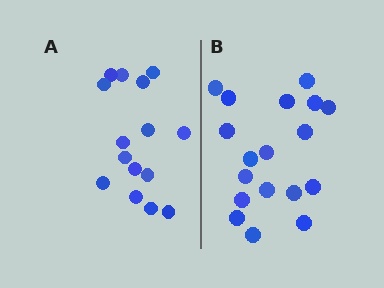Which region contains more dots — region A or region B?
Region B (the right region) has more dots.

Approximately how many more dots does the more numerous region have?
Region B has just a few more — roughly 2 or 3 more dots than region A.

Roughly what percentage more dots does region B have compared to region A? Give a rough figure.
About 20% more.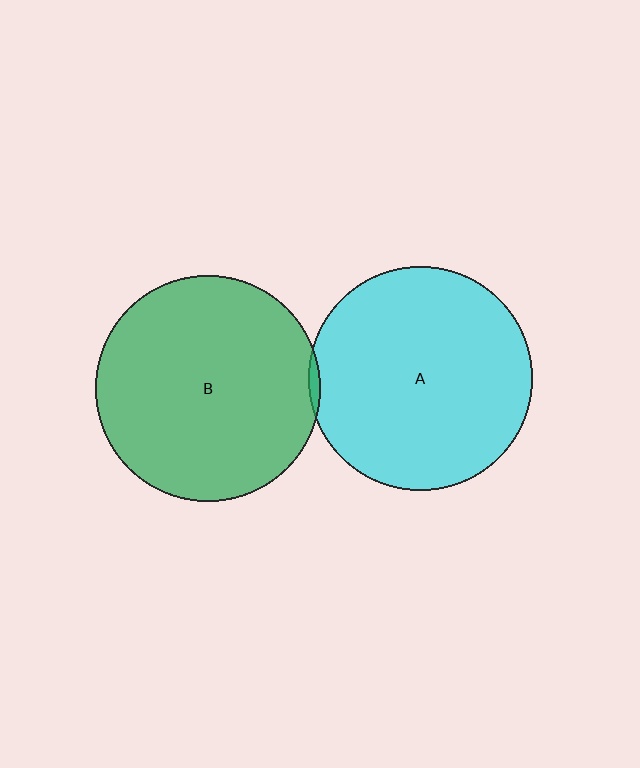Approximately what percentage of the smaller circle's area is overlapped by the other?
Approximately 5%.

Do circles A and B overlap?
Yes.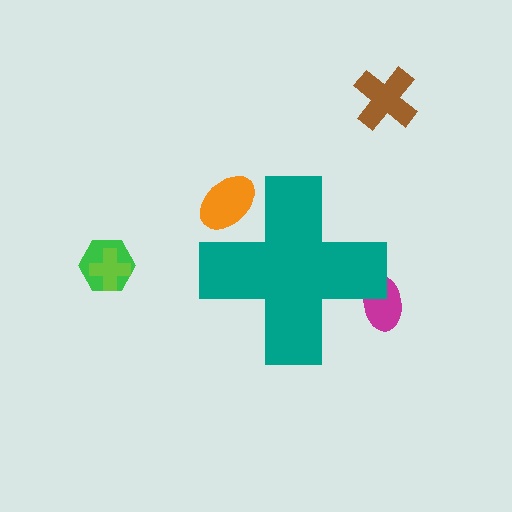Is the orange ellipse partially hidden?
Yes, the orange ellipse is partially hidden behind the teal cross.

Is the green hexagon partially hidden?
No, the green hexagon is fully visible.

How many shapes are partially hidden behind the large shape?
2 shapes are partially hidden.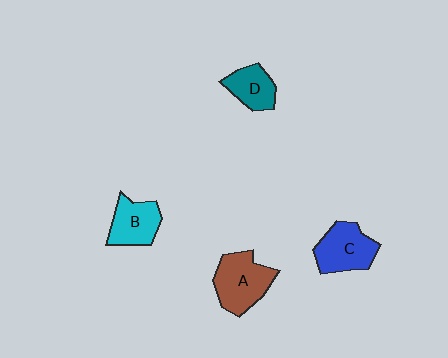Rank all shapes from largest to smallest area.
From largest to smallest: A (brown), C (blue), B (cyan), D (teal).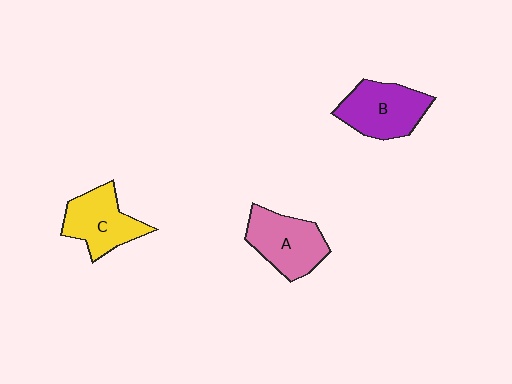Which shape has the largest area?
Shape B (purple).